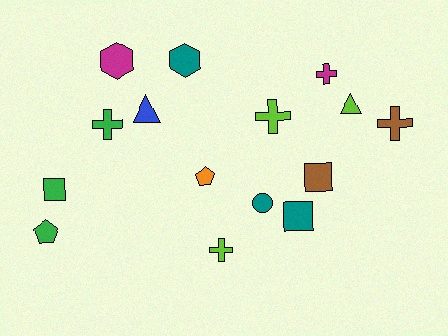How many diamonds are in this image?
There are no diamonds.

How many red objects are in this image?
There are no red objects.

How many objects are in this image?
There are 15 objects.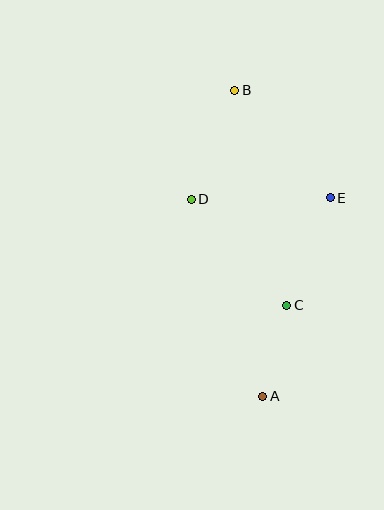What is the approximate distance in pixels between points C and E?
The distance between C and E is approximately 116 pixels.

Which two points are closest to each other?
Points A and C are closest to each other.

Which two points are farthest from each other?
Points A and B are farthest from each other.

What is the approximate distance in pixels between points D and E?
The distance between D and E is approximately 139 pixels.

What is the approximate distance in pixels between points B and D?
The distance between B and D is approximately 117 pixels.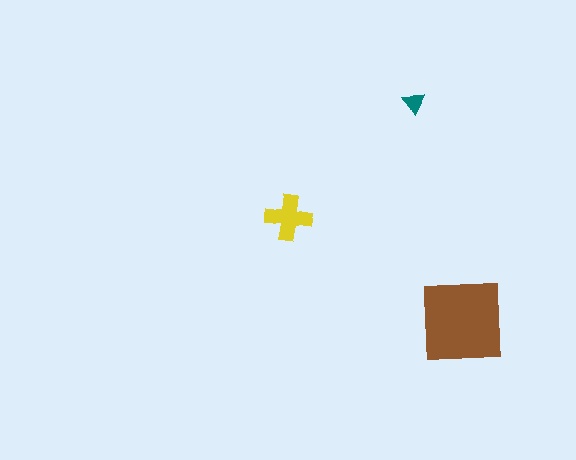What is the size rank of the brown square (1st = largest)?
1st.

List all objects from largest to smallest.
The brown square, the yellow cross, the teal triangle.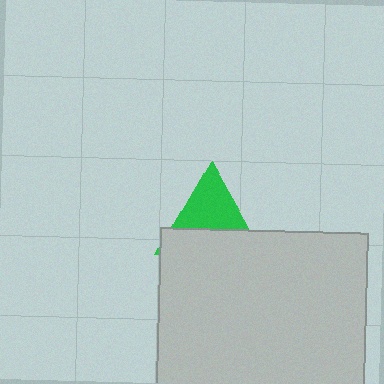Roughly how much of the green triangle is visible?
About half of it is visible (roughly 51%).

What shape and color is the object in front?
The object in front is a light gray rectangle.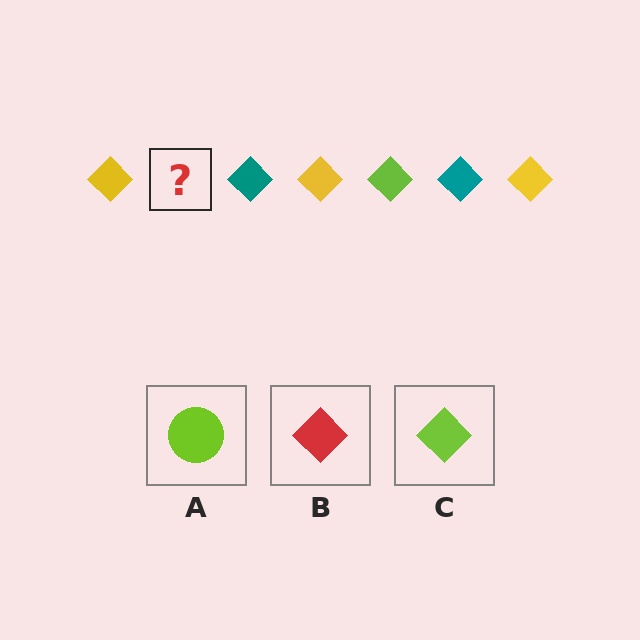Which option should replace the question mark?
Option C.